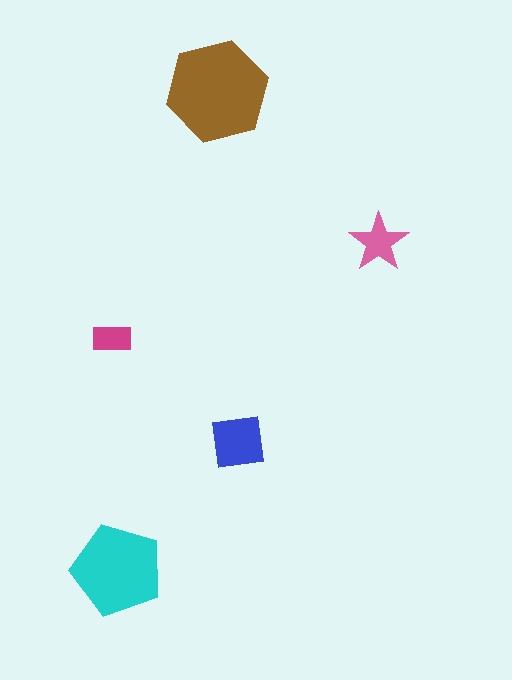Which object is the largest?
The brown hexagon.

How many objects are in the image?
There are 5 objects in the image.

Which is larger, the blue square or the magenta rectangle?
The blue square.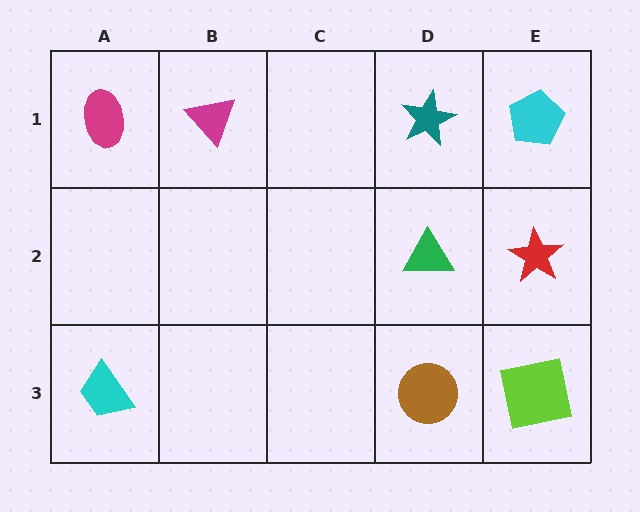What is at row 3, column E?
A lime square.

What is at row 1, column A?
A magenta ellipse.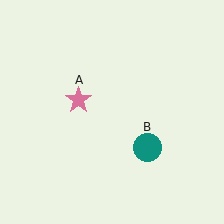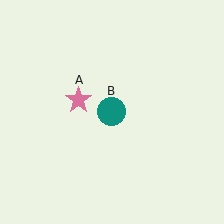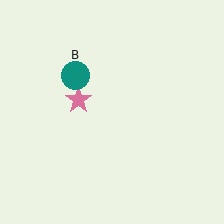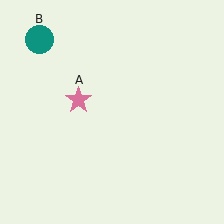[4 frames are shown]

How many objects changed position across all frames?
1 object changed position: teal circle (object B).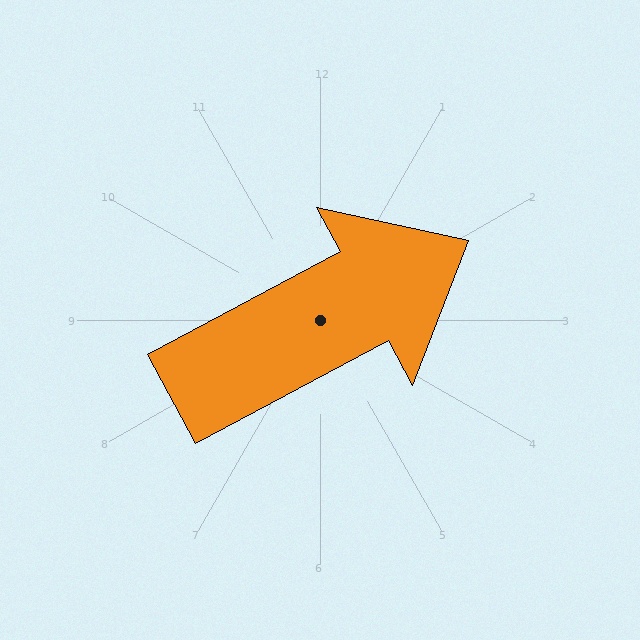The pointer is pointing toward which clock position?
Roughly 2 o'clock.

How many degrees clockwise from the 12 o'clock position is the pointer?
Approximately 62 degrees.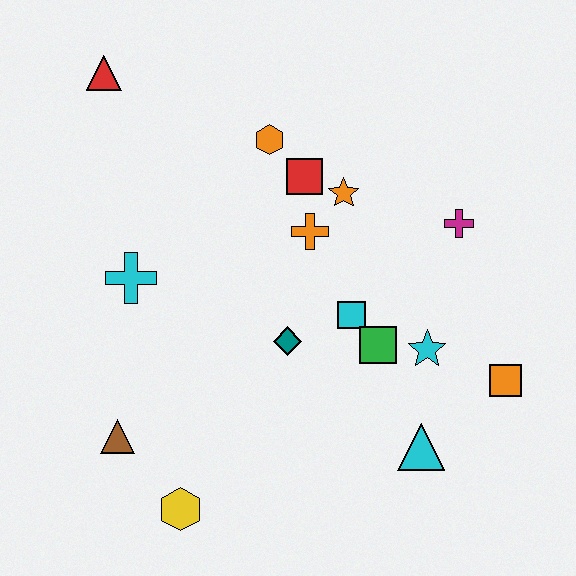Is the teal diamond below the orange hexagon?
Yes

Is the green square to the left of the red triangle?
No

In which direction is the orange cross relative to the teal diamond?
The orange cross is above the teal diamond.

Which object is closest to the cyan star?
The green square is closest to the cyan star.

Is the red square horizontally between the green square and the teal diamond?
Yes